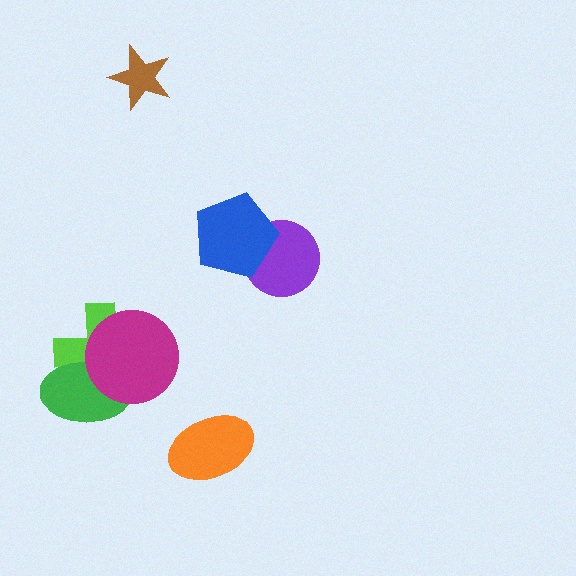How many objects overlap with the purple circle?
1 object overlaps with the purple circle.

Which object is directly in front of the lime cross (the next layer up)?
The green ellipse is directly in front of the lime cross.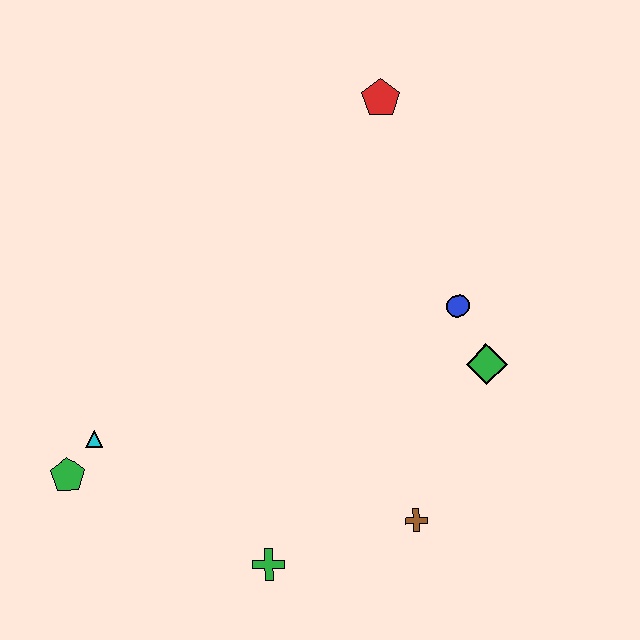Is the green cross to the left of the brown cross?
Yes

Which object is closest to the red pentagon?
The blue circle is closest to the red pentagon.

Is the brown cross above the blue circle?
No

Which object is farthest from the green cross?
The red pentagon is farthest from the green cross.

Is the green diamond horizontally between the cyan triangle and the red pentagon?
No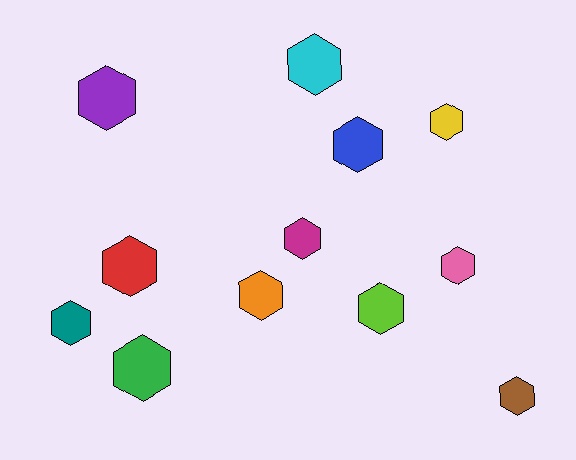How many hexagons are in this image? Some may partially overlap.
There are 12 hexagons.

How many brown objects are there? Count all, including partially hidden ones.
There is 1 brown object.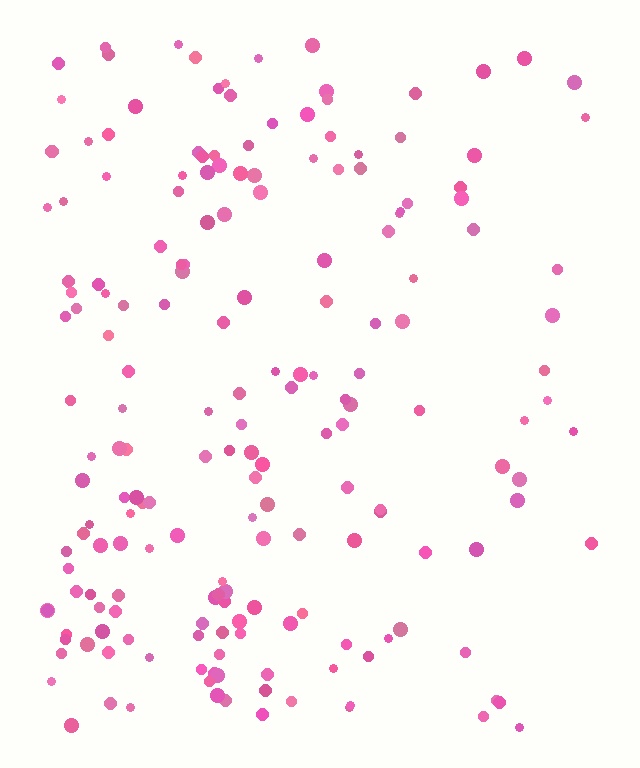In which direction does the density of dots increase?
From right to left, with the left side densest.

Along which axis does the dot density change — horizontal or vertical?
Horizontal.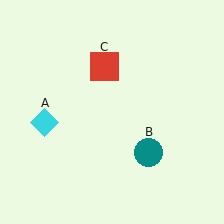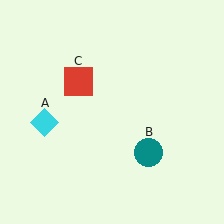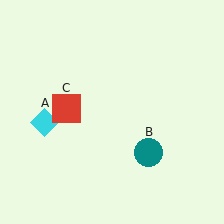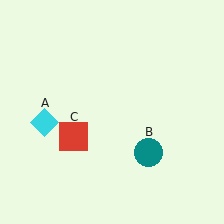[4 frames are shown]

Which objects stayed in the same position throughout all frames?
Cyan diamond (object A) and teal circle (object B) remained stationary.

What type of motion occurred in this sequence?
The red square (object C) rotated counterclockwise around the center of the scene.